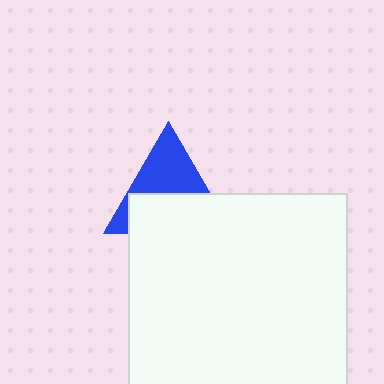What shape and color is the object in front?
The object in front is a white rectangle.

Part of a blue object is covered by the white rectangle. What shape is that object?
It is a triangle.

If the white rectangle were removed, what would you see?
You would see the complete blue triangle.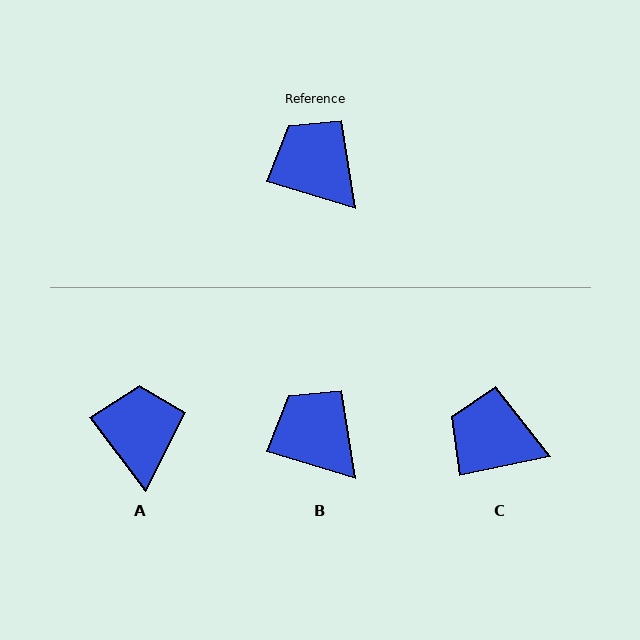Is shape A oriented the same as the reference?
No, it is off by about 36 degrees.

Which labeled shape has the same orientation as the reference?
B.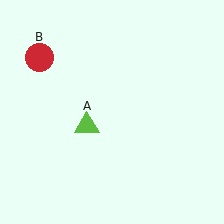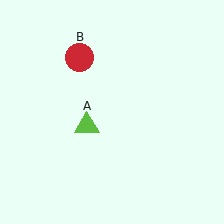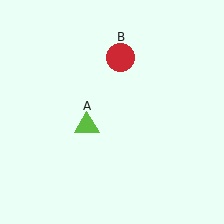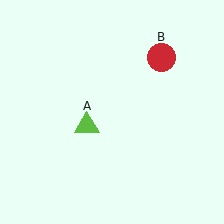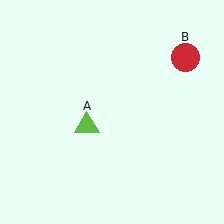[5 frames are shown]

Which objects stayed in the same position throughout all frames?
Lime triangle (object A) remained stationary.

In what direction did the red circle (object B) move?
The red circle (object B) moved right.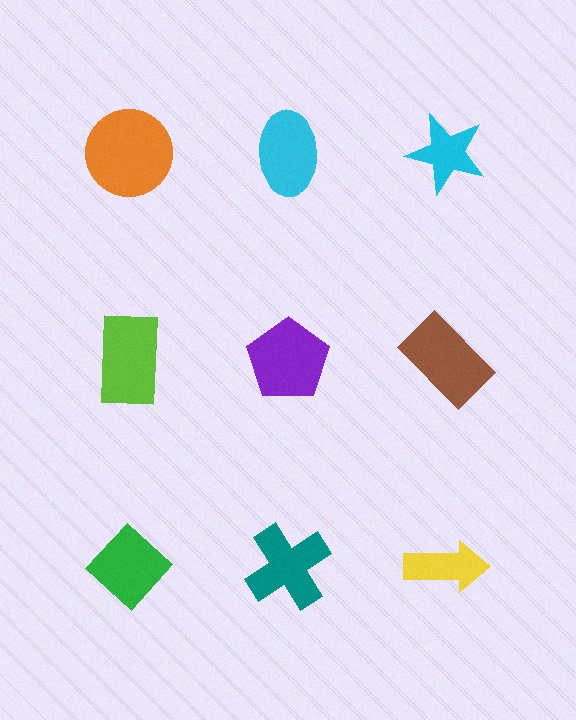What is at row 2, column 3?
A brown rectangle.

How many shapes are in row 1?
3 shapes.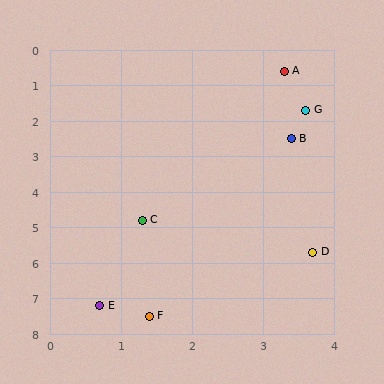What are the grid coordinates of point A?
Point A is at approximately (3.3, 0.6).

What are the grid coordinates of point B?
Point B is at approximately (3.4, 2.5).